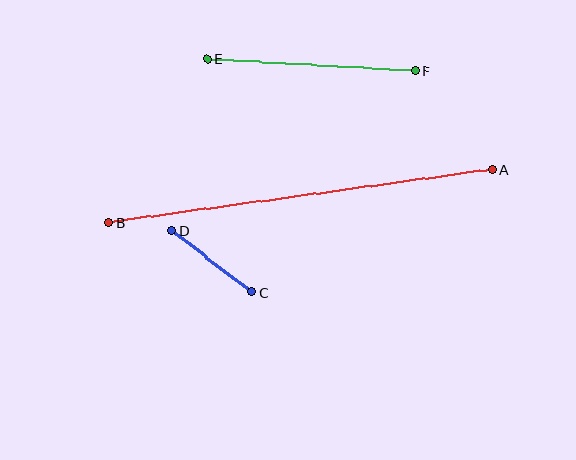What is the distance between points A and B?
The distance is approximately 387 pixels.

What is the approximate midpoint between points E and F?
The midpoint is at approximately (311, 65) pixels.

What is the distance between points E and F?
The distance is approximately 208 pixels.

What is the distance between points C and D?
The distance is approximately 101 pixels.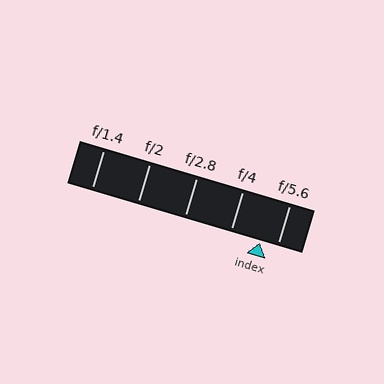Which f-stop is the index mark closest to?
The index mark is closest to f/5.6.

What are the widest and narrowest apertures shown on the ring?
The widest aperture shown is f/1.4 and the narrowest is f/5.6.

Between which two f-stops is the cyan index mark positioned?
The index mark is between f/4 and f/5.6.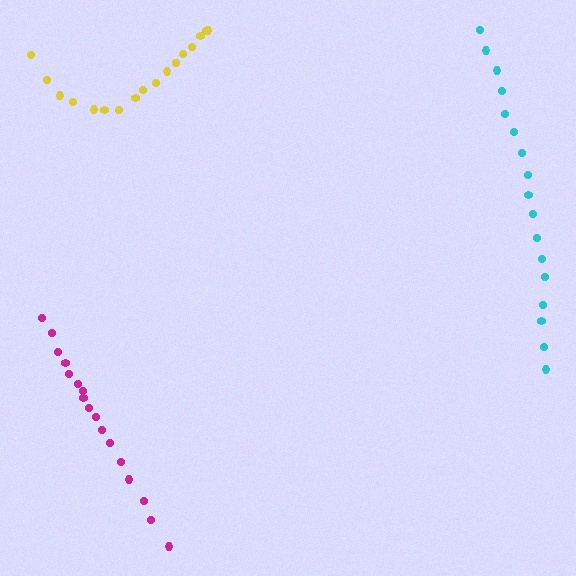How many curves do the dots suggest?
There are 3 distinct paths.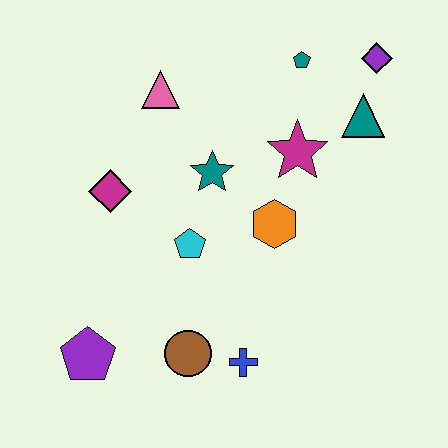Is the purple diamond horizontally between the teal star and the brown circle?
No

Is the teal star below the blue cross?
No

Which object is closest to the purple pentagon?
The brown circle is closest to the purple pentagon.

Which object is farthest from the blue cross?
The purple diamond is farthest from the blue cross.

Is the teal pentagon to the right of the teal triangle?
No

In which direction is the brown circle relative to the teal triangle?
The brown circle is below the teal triangle.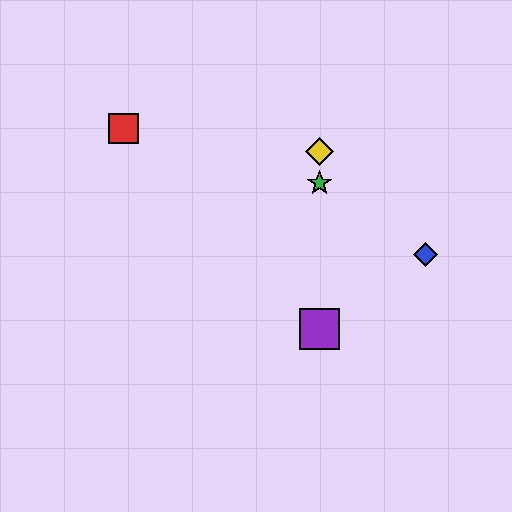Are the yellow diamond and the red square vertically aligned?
No, the yellow diamond is at x≈320 and the red square is at x≈124.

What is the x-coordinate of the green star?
The green star is at x≈320.